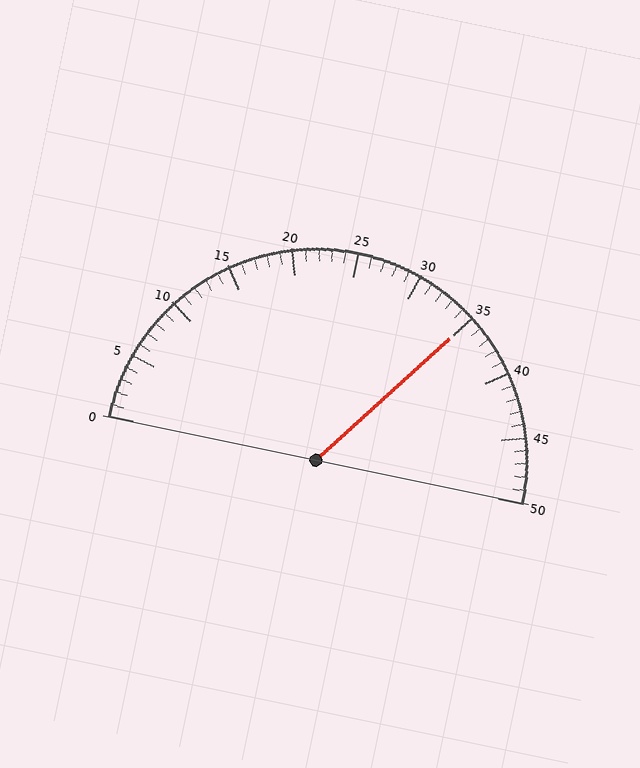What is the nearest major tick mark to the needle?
The nearest major tick mark is 35.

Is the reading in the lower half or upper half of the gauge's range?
The reading is in the upper half of the range (0 to 50).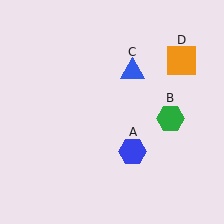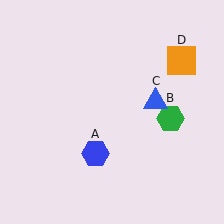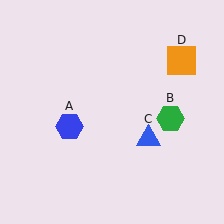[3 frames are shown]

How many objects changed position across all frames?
2 objects changed position: blue hexagon (object A), blue triangle (object C).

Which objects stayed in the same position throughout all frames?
Green hexagon (object B) and orange square (object D) remained stationary.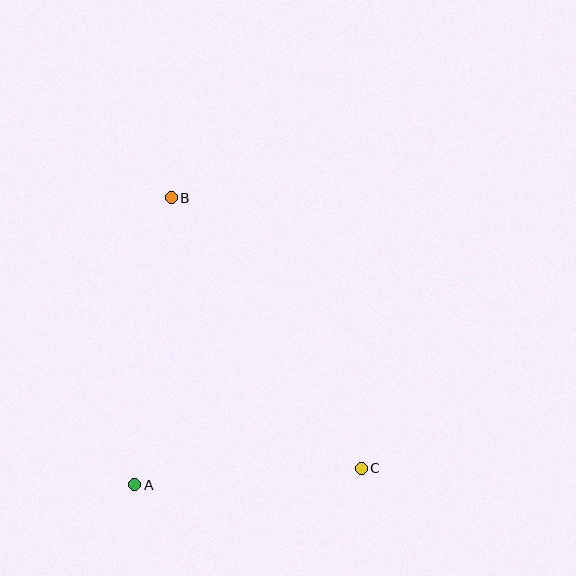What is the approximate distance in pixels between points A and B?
The distance between A and B is approximately 289 pixels.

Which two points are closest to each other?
Points A and C are closest to each other.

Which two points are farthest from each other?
Points B and C are farthest from each other.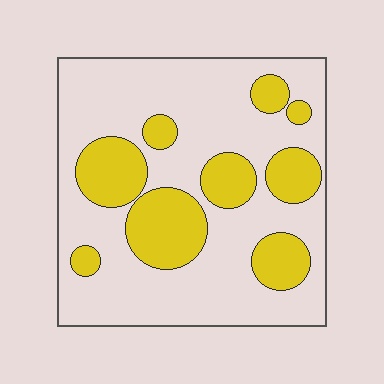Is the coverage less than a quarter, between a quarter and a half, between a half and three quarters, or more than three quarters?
Between a quarter and a half.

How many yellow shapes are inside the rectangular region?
9.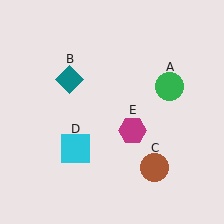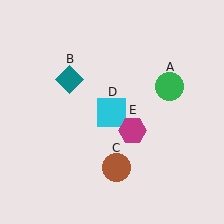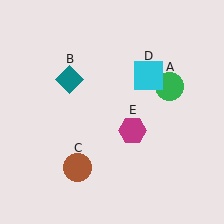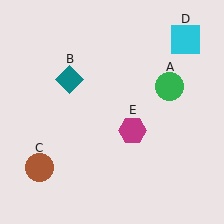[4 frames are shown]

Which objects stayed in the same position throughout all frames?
Green circle (object A) and teal diamond (object B) and magenta hexagon (object E) remained stationary.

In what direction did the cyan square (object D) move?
The cyan square (object D) moved up and to the right.